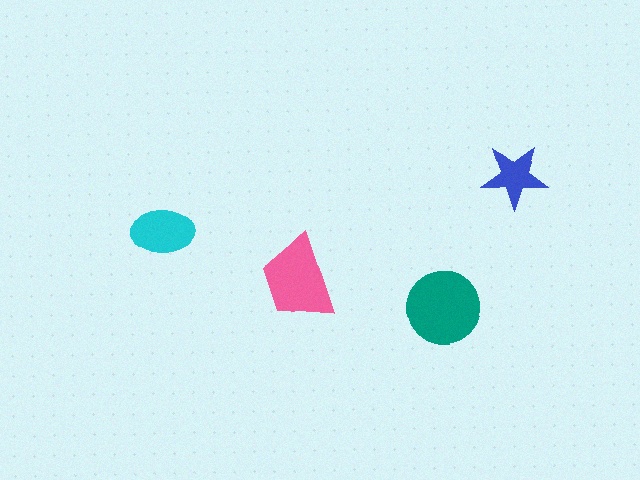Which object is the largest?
The teal circle.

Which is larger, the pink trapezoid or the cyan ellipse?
The pink trapezoid.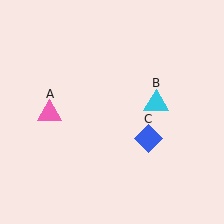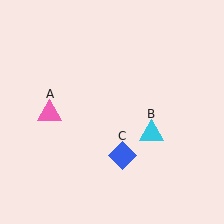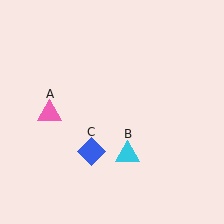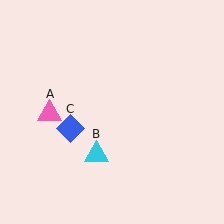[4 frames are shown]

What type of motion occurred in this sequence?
The cyan triangle (object B), blue diamond (object C) rotated clockwise around the center of the scene.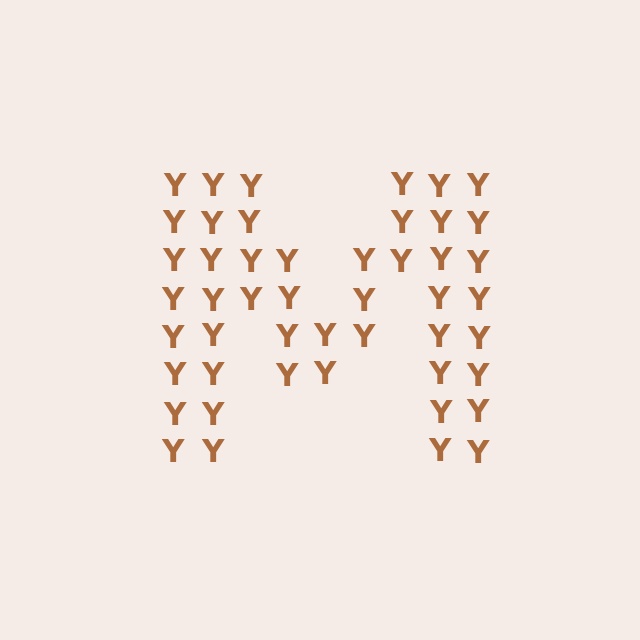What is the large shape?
The large shape is the letter M.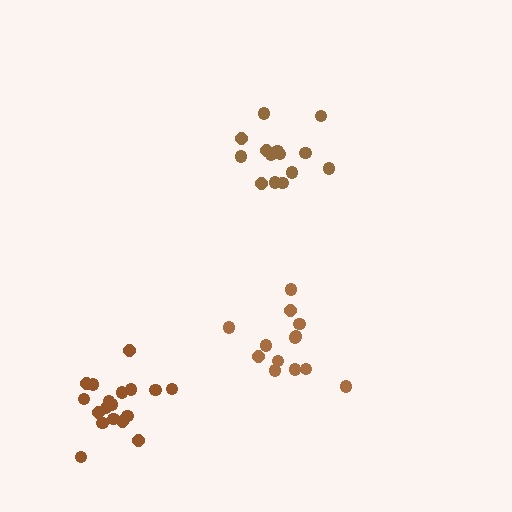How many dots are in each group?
Group 1: 13 dots, Group 2: 14 dots, Group 3: 18 dots (45 total).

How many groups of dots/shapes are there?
There are 3 groups.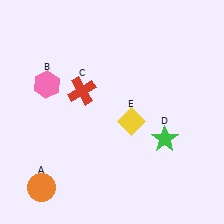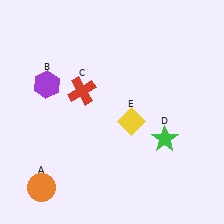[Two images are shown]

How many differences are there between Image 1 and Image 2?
There is 1 difference between the two images.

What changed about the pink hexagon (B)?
In Image 1, B is pink. In Image 2, it changed to purple.